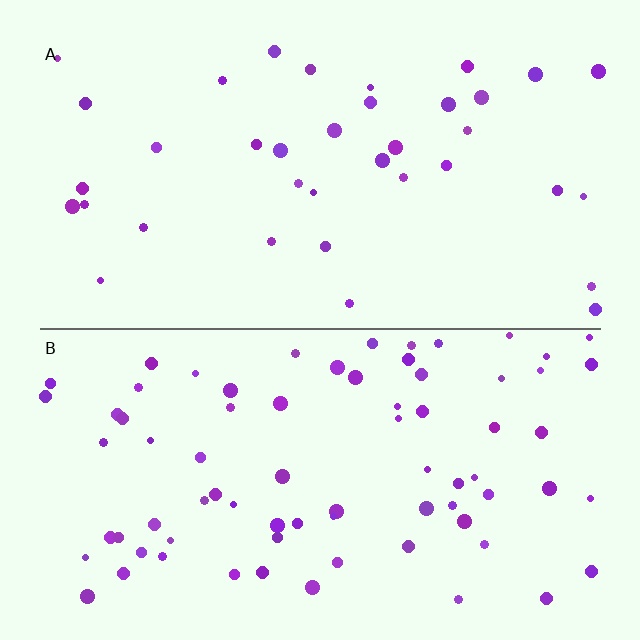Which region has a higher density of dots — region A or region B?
B (the bottom).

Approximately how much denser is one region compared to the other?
Approximately 2.1× — region B over region A.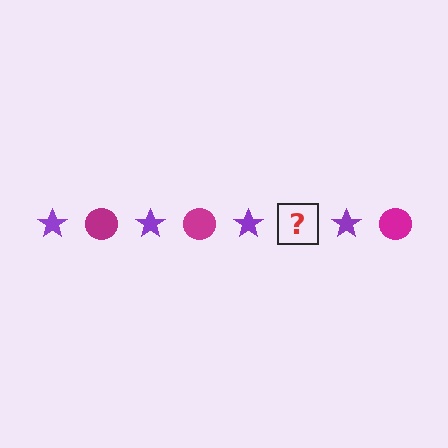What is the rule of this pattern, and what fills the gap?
The rule is that the pattern alternates between purple star and magenta circle. The gap should be filled with a magenta circle.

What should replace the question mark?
The question mark should be replaced with a magenta circle.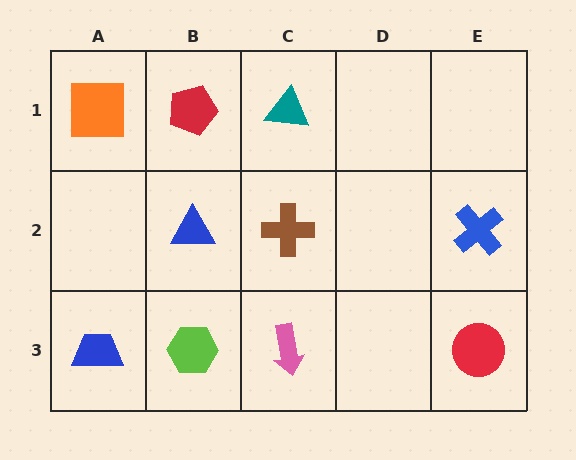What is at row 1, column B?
A red pentagon.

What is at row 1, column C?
A teal triangle.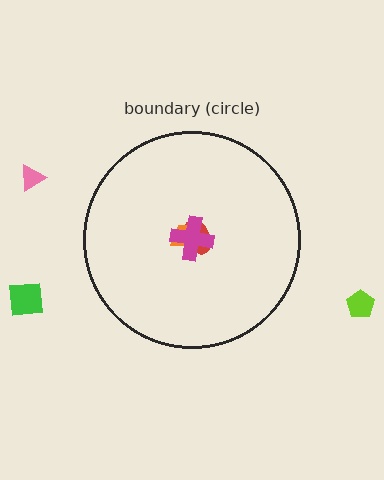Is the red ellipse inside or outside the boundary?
Inside.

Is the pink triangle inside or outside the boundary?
Outside.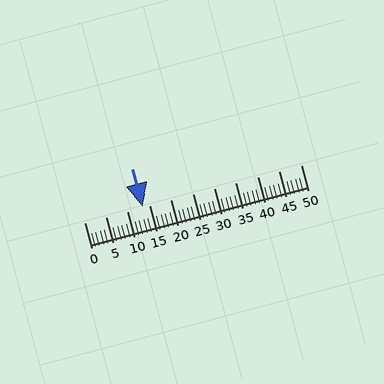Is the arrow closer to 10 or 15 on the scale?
The arrow is closer to 15.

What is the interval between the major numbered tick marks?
The major tick marks are spaced 5 units apart.